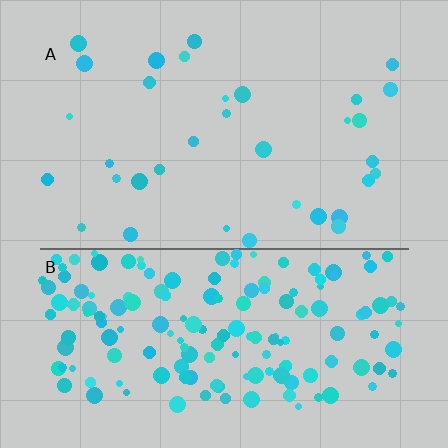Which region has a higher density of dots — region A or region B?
B (the bottom).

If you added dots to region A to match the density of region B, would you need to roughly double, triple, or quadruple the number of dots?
Approximately quadruple.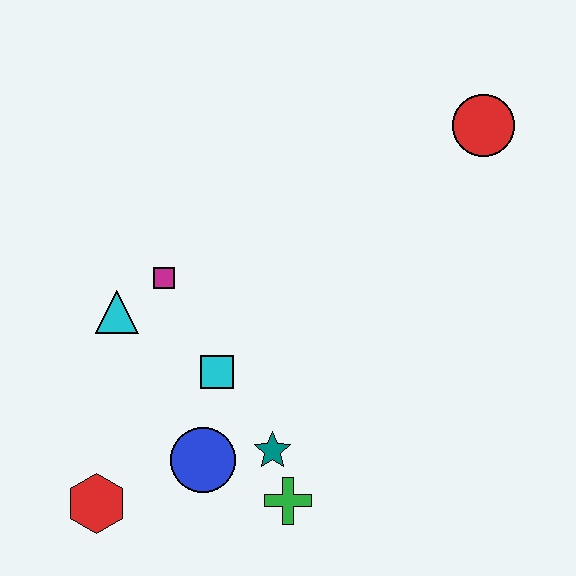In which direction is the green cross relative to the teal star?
The green cross is below the teal star.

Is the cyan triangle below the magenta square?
Yes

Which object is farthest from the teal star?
The red circle is farthest from the teal star.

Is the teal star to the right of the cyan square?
Yes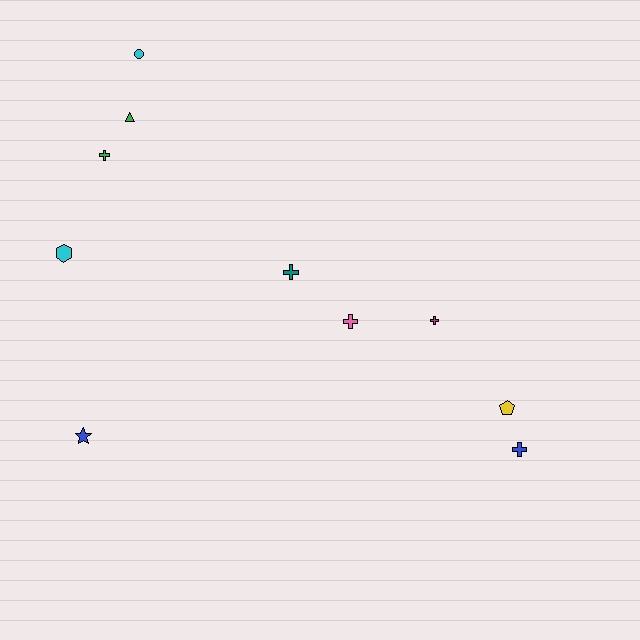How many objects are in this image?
There are 10 objects.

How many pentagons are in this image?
There is 1 pentagon.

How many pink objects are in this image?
There is 1 pink object.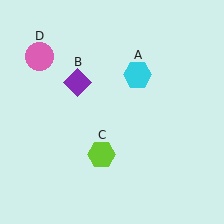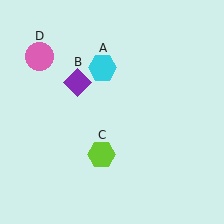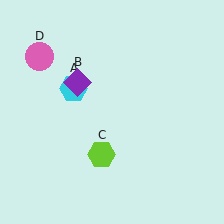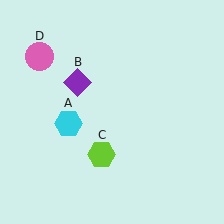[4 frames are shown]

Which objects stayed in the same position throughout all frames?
Purple diamond (object B) and lime hexagon (object C) and pink circle (object D) remained stationary.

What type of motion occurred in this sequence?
The cyan hexagon (object A) rotated counterclockwise around the center of the scene.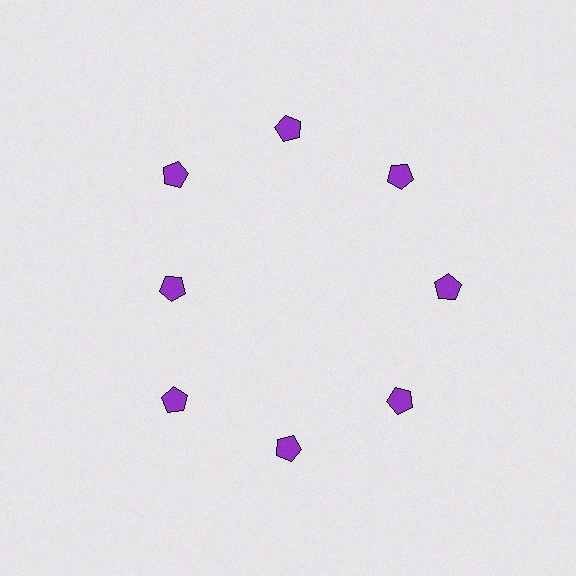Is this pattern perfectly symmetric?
No. The 8 purple pentagons are arranged in a ring, but one element near the 9 o'clock position is pulled inward toward the center, breaking the 8-fold rotational symmetry.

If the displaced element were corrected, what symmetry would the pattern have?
It would have 8-fold rotational symmetry — the pattern would map onto itself every 45 degrees.